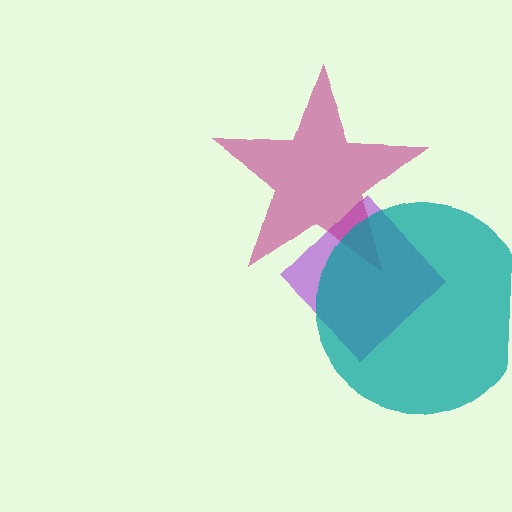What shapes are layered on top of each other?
The layered shapes are: a purple diamond, a magenta star, a teal circle.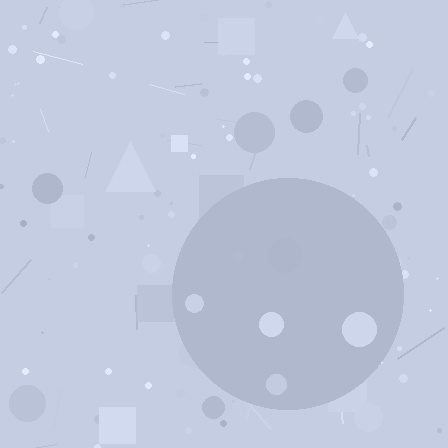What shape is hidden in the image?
A circle is hidden in the image.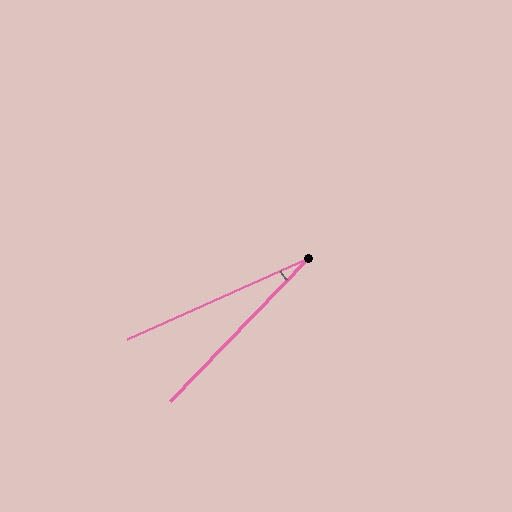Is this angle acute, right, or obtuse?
It is acute.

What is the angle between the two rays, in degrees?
Approximately 22 degrees.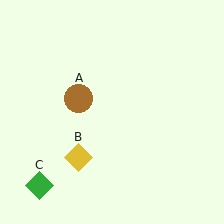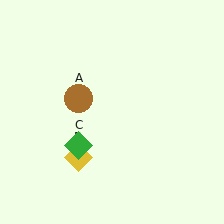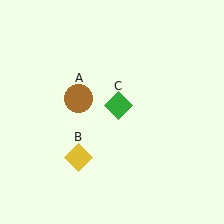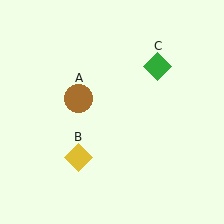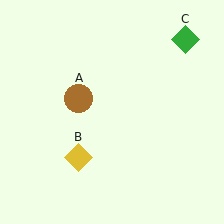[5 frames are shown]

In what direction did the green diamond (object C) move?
The green diamond (object C) moved up and to the right.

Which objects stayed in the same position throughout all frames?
Brown circle (object A) and yellow diamond (object B) remained stationary.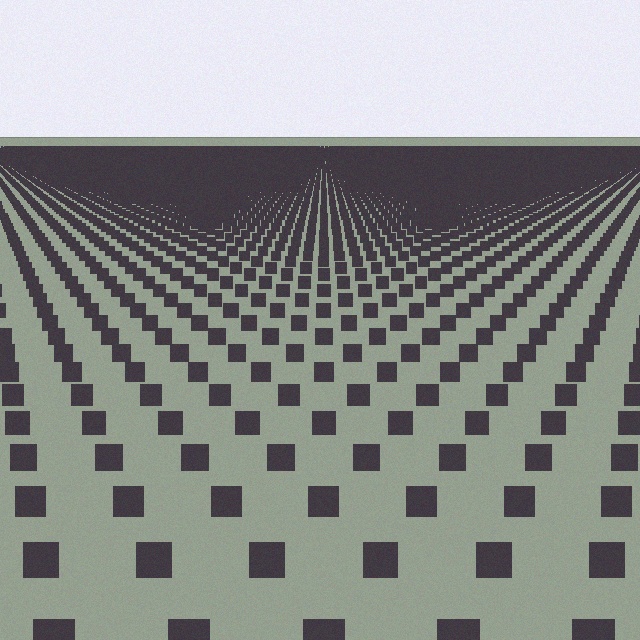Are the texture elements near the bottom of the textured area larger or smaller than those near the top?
Larger. Near the bottom, elements are closer to the viewer and appear at a bigger on-screen size.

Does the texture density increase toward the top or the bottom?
Density increases toward the top.